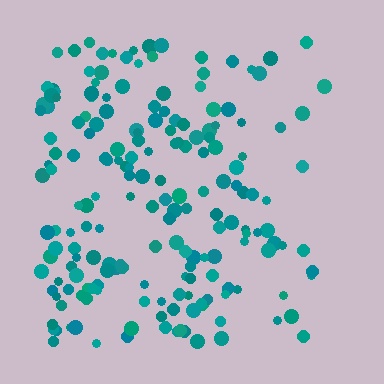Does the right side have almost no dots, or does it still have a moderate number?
Still a moderate number, just noticeably fewer than the left.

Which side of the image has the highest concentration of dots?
The left.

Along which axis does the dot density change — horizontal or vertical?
Horizontal.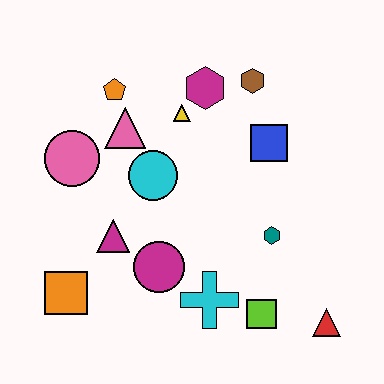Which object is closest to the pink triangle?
The orange pentagon is closest to the pink triangle.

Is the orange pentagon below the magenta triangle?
No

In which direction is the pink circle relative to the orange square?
The pink circle is above the orange square.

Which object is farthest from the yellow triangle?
The red triangle is farthest from the yellow triangle.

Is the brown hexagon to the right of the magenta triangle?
Yes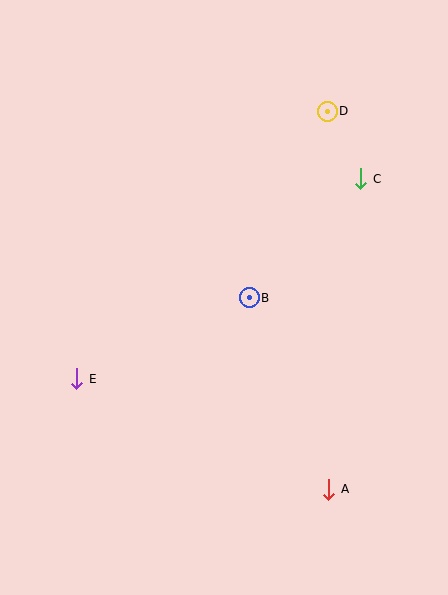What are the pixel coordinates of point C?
Point C is at (361, 179).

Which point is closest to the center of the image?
Point B at (249, 298) is closest to the center.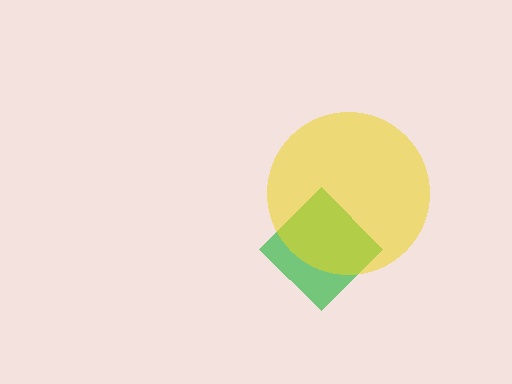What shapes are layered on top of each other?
The layered shapes are: a green diamond, a yellow circle.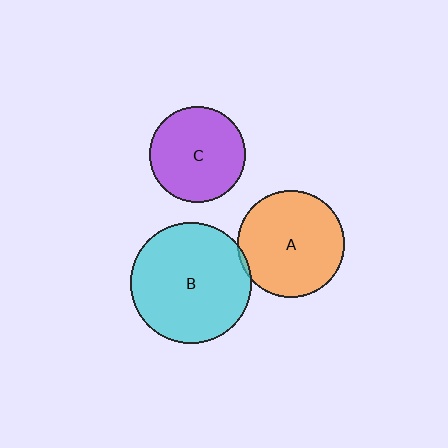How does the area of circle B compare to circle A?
Approximately 1.3 times.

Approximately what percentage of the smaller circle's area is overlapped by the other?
Approximately 5%.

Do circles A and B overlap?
Yes.